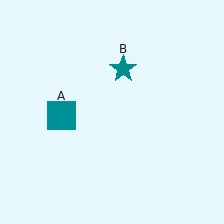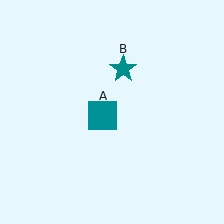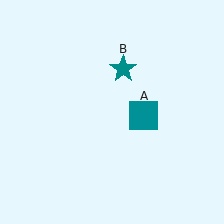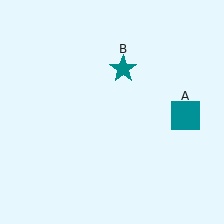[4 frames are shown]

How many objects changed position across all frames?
1 object changed position: teal square (object A).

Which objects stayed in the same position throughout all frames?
Teal star (object B) remained stationary.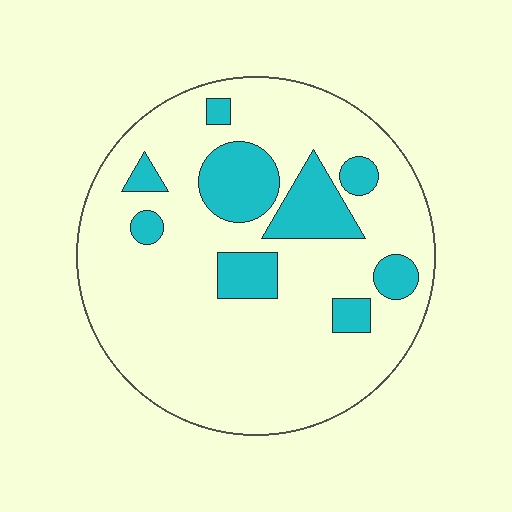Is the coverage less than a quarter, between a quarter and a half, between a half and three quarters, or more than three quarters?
Less than a quarter.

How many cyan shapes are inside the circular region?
9.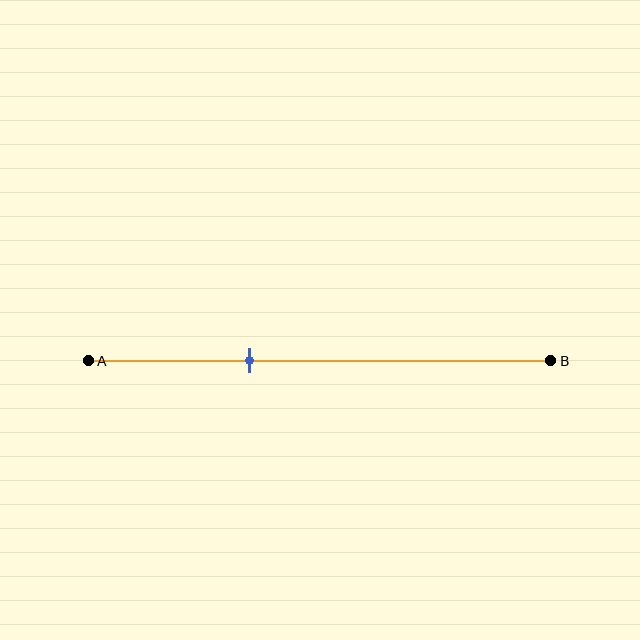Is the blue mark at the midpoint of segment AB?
No, the mark is at about 35% from A, not at the 50% midpoint.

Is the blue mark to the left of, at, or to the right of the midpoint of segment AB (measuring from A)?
The blue mark is to the left of the midpoint of segment AB.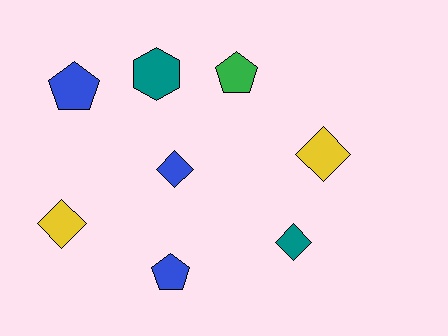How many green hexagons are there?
There are no green hexagons.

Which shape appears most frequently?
Diamond, with 4 objects.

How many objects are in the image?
There are 8 objects.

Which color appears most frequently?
Blue, with 3 objects.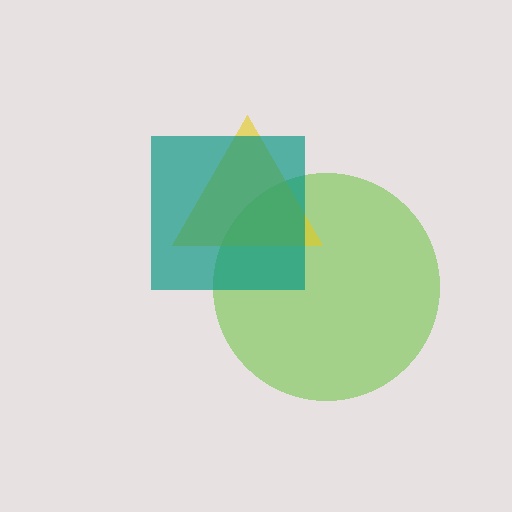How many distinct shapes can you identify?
There are 3 distinct shapes: a lime circle, a yellow triangle, a teal square.